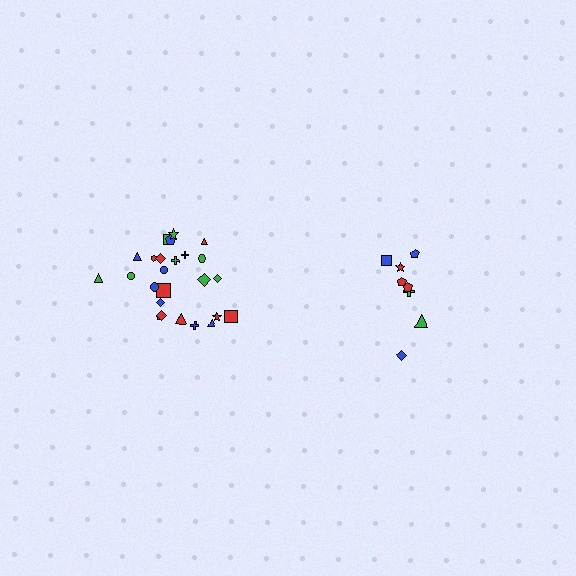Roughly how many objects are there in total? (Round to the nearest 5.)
Roughly 35 objects in total.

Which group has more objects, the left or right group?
The left group.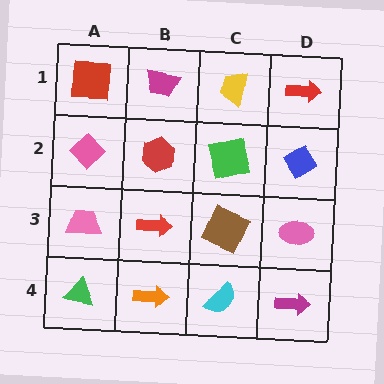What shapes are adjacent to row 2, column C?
A yellow trapezoid (row 1, column C), a brown square (row 3, column C), a red hexagon (row 2, column B), a blue diamond (row 2, column D).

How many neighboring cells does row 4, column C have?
3.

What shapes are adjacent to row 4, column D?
A pink ellipse (row 3, column D), a cyan semicircle (row 4, column C).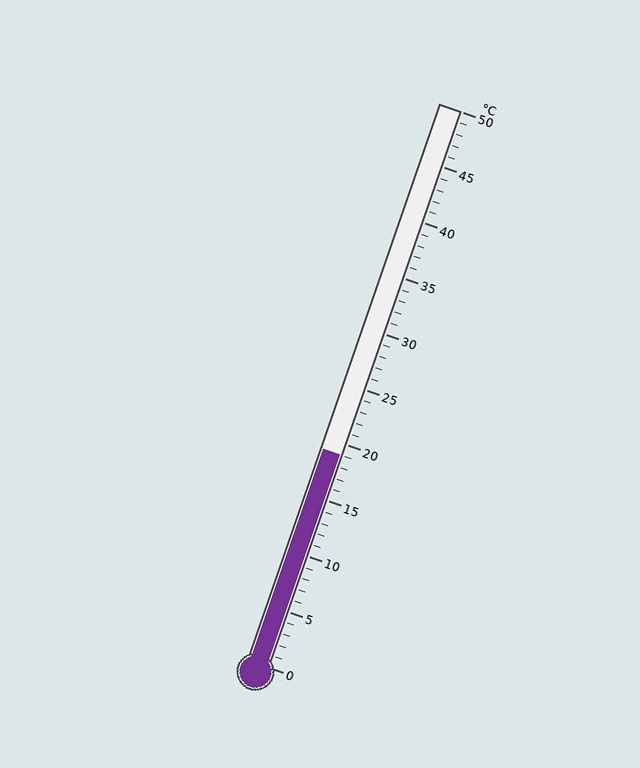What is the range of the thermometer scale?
The thermometer scale ranges from 0°C to 50°C.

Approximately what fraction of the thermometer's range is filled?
The thermometer is filled to approximately 40% of its range.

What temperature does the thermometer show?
The thermometer shows approximately 19°C.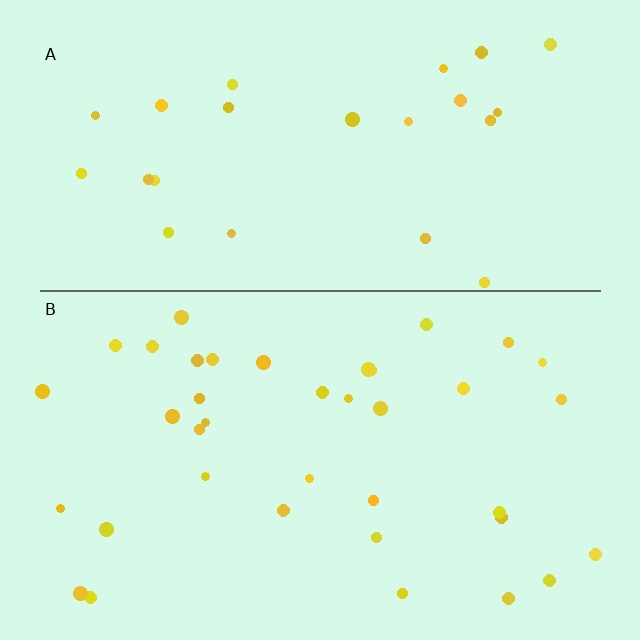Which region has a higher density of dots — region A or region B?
B (the bottom).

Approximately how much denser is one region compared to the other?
Approximately 1.6× — region B over region A.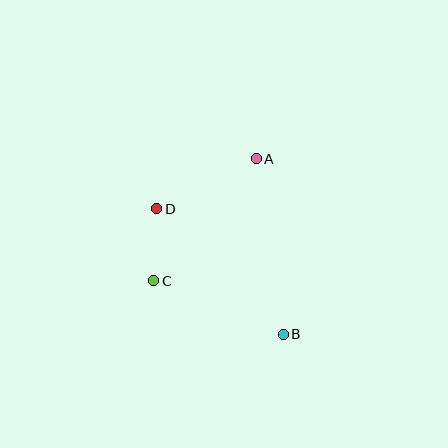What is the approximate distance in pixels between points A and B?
The distance between A and B is approximately 178 pixels.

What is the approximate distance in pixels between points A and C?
The distance between A and C is approximately 159 pixels.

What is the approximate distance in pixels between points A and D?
The distance between A and D is approximately 111 pixels.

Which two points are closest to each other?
Points C and D are closest to each other.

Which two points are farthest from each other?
Points B and D are farthest from each other.